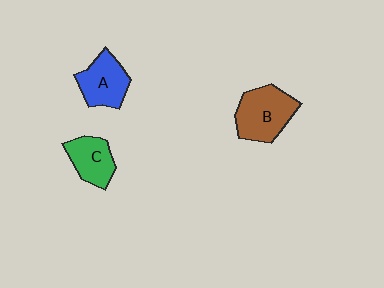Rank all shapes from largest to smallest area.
From largest to smallest: B (brown), A (blue), C (green).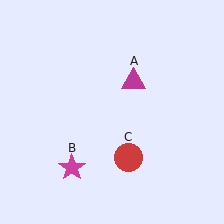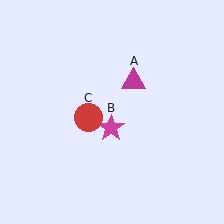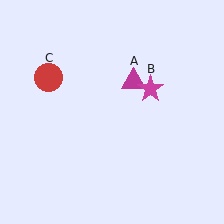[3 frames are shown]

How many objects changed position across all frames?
2 objects changed position: magenta star (object B), red circle (object C).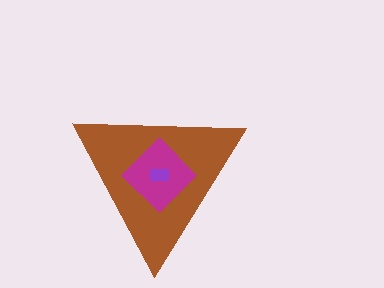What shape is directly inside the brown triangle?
The magenta diamond.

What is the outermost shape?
The brown triangle.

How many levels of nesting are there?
3.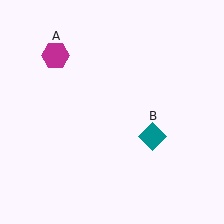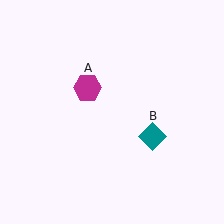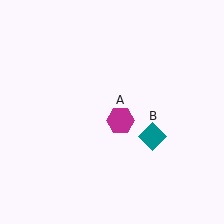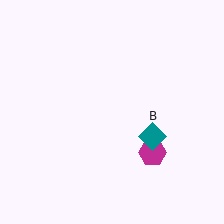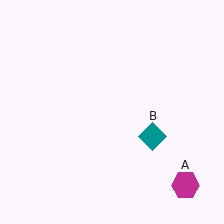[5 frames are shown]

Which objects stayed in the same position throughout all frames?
Teal diamond (object B) remained stationary.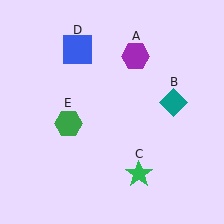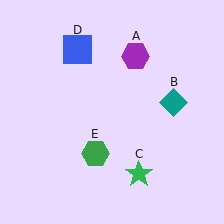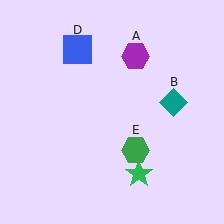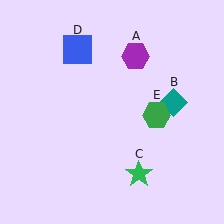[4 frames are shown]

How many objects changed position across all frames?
1 object changed position: green hexagon (object E).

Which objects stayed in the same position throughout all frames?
Purple hexagon (object A) and teal diamond (object B) and green star (object C) and blue square (object D) remained stationary.